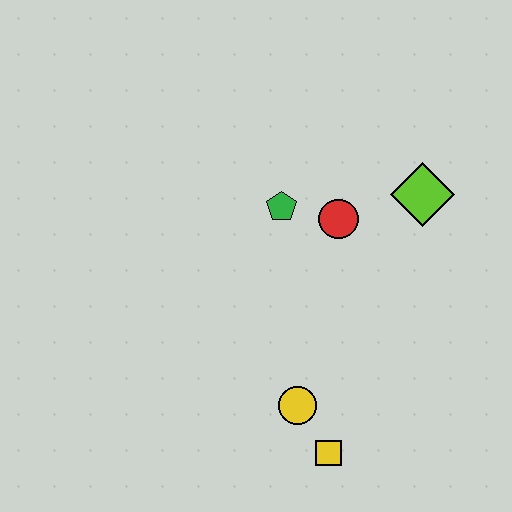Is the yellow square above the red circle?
No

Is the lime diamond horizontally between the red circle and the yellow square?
No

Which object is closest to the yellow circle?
The yellow square is closest to the yellow circle.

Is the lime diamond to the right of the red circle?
Yes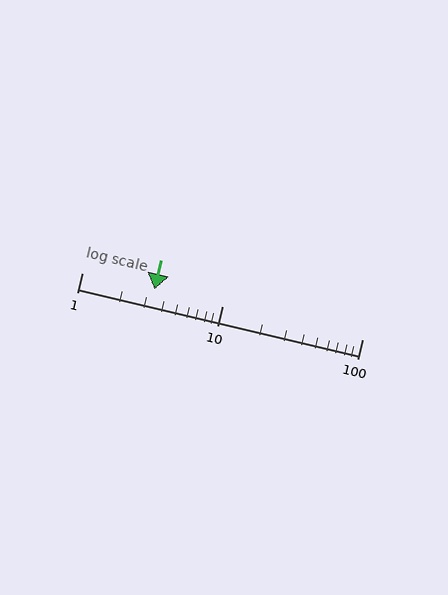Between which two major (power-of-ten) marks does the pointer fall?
The pointer is between 1 and 10.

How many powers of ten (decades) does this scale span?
The scale spans 2 decades, from 1 to 100.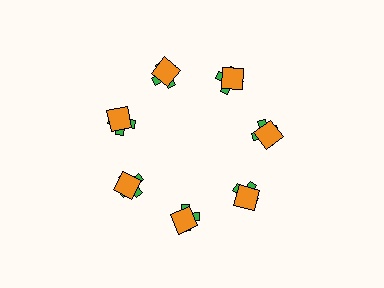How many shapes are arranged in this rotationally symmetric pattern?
There are 14 shapes, arranged in 7 groups of 2.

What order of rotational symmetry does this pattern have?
This pattern has 7-fold rotational symmetry.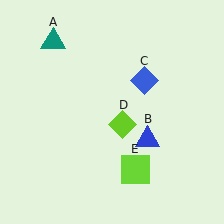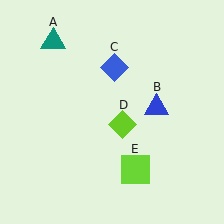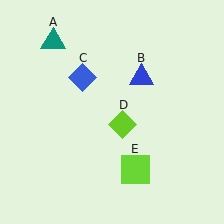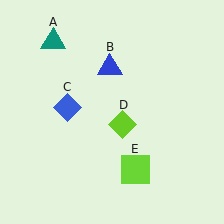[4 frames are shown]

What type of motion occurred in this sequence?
The blue triangle (object B), blue diamond (object C) rotated counterclockwise around the center of the scene.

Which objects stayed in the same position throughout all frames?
Teal triangle (object A) and lime diamond (object D) and lime square (object E) remained stationary.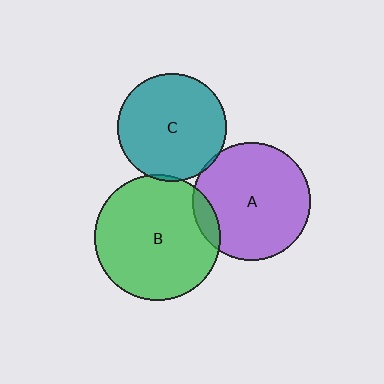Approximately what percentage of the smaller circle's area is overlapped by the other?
Approximately 5%.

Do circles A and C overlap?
Yes.